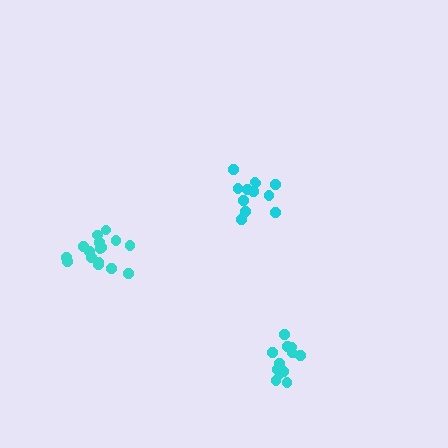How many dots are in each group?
Group 1: 12 dots, Group 2: 12 dots, Group 3: 17 dots (41 total).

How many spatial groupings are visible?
There are 3 spatial groupings.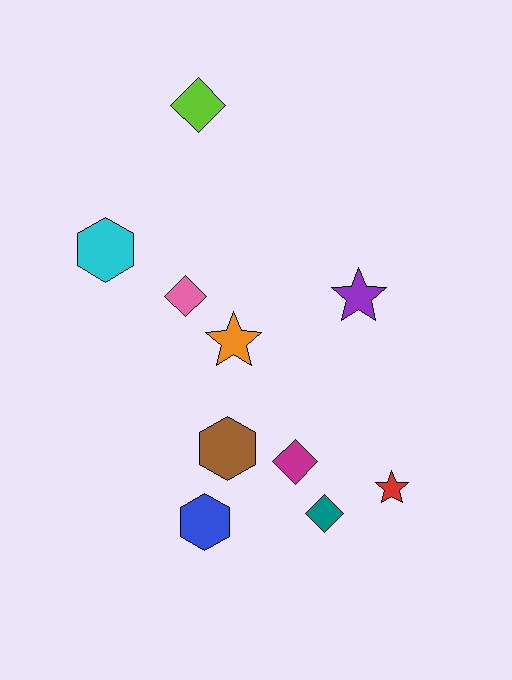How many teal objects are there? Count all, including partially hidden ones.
There is 1 teal object.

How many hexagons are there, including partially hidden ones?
There are 3 hexagons.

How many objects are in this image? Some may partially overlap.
There are 10 objects.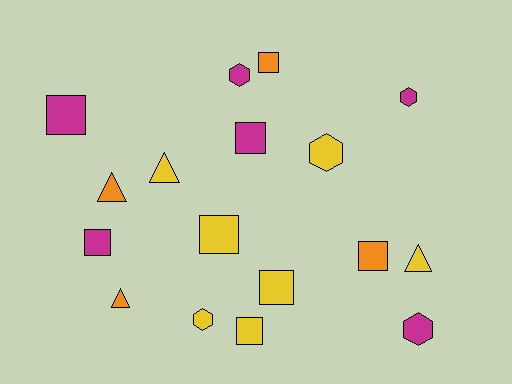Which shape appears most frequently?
Square, with 8 objects.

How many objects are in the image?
There are 17 objects.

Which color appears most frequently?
Yellow, with 7 objects.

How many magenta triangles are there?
There are no magenta triangles.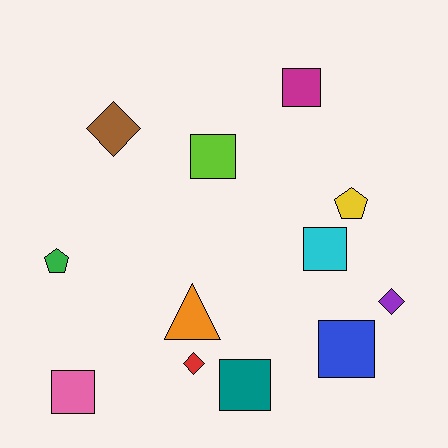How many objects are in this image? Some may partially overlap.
There are 12 objects.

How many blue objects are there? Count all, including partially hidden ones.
There is 1 blue object.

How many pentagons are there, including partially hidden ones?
There are 2 pentagons.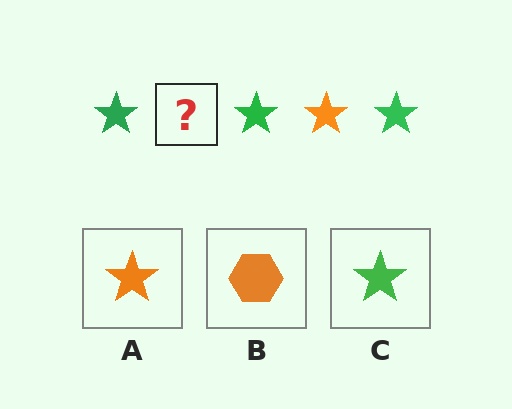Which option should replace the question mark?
Option A.